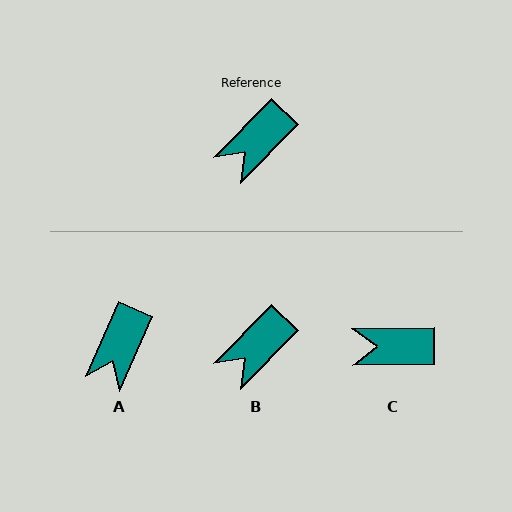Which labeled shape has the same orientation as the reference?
B.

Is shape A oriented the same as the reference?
No, it is off by about 21 degrees.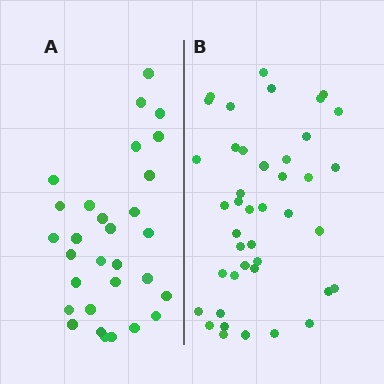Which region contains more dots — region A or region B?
Region B (the right region) has more dots.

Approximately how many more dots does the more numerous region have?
Region B has roughly 12 or so more dots than region A.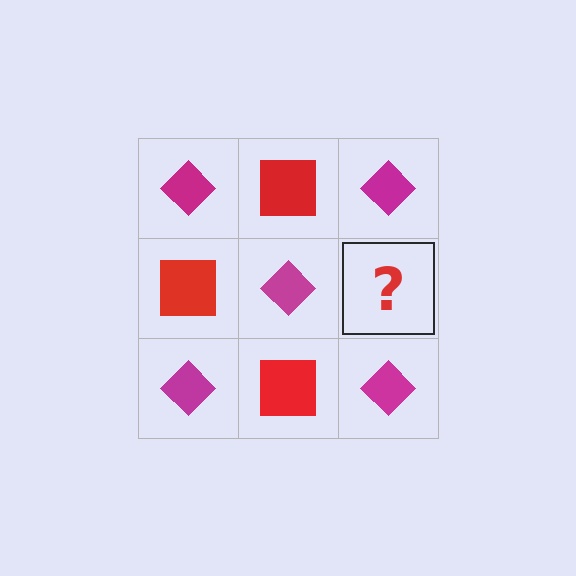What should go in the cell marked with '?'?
The missing cell should contain a red square.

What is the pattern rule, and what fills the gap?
The rule is that it alternates magenta diamond and red square in a checkerboard pattern. The gap should be filled with a red square.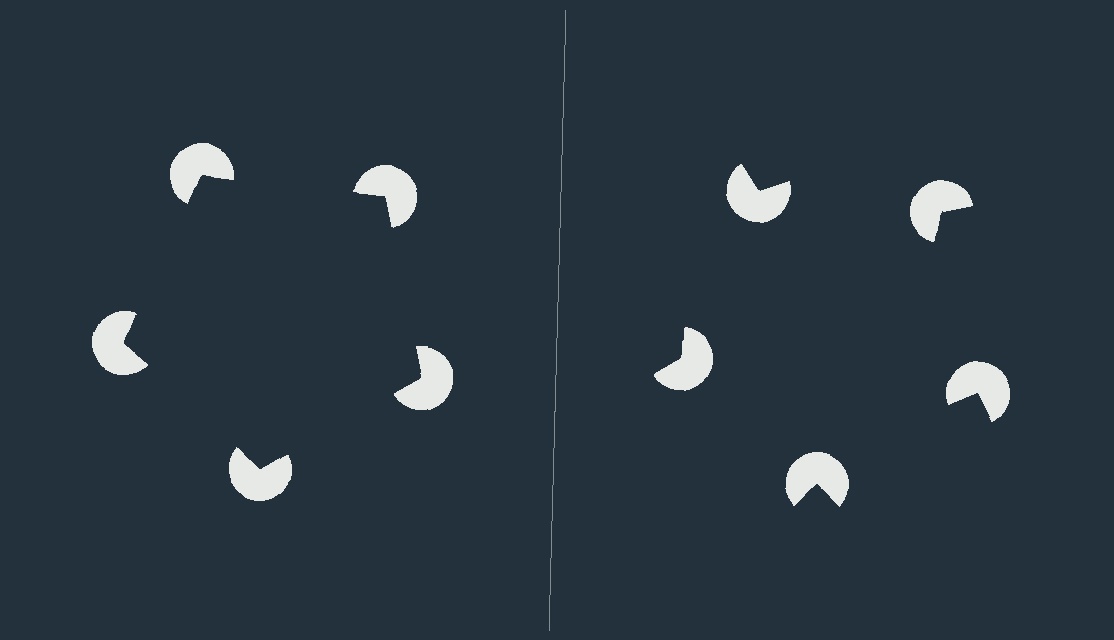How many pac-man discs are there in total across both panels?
10 — 5 on each side.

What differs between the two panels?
The pac-man discs are positioned identically on both sides; only the wedge orientations differ. On the left they align to a pentagon; on the right they are misaligned.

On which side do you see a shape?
An illusory pentagon appears on the left side. On the right side the wedge cuts are rotated, so no coherent shape forms.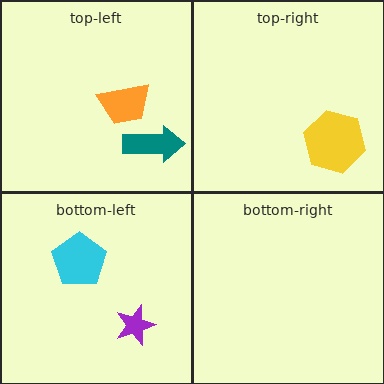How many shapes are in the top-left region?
2.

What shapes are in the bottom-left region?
The cyan pentagon, the purple star.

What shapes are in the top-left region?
The orange trapezoid, the teal arrow.